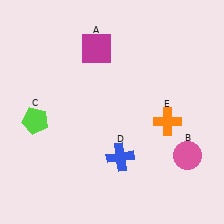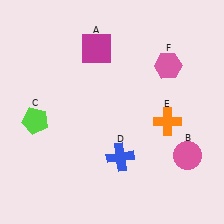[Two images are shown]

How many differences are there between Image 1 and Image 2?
There is 1 difference between the two images.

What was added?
A pink hexagon (F) was added in Image 2.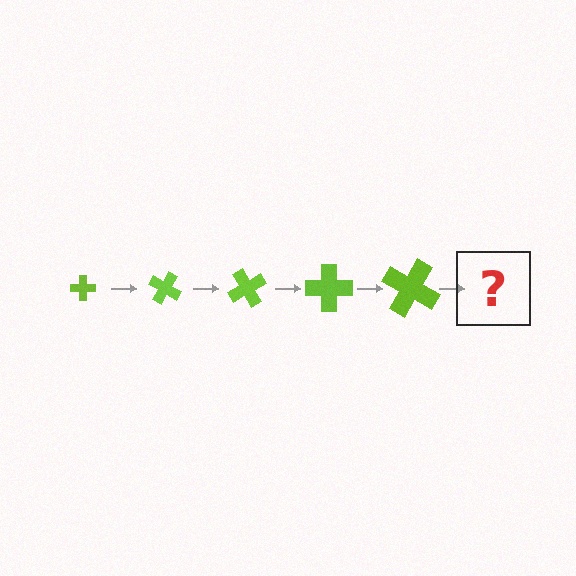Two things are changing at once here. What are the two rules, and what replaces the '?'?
The two rules are that the cross grows larger each step and it rotates 30 degrees each step. The '?' should be a cross, larger than the previous one and rotated 150 degrees from the start.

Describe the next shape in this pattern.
It should be a cross, larger than the previous one and rotated 150 degrees from the start.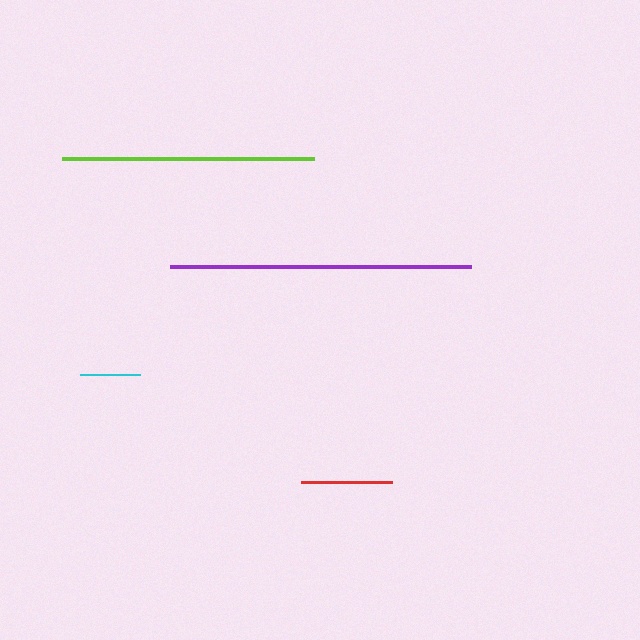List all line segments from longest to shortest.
From longest to shortest: purple, lime, red, cyan.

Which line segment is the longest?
The purple line is the longest at approximately 302 pixels.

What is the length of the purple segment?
The purple segment is approximately 302 pixels long.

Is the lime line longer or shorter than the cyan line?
The lime line is longer than the cyan line.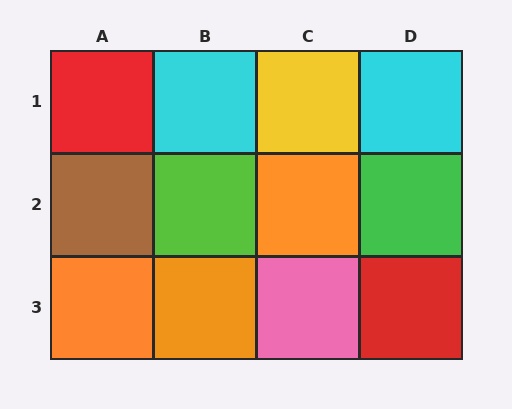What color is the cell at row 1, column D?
Cyan.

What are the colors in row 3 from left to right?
Orange, orange, pink, red.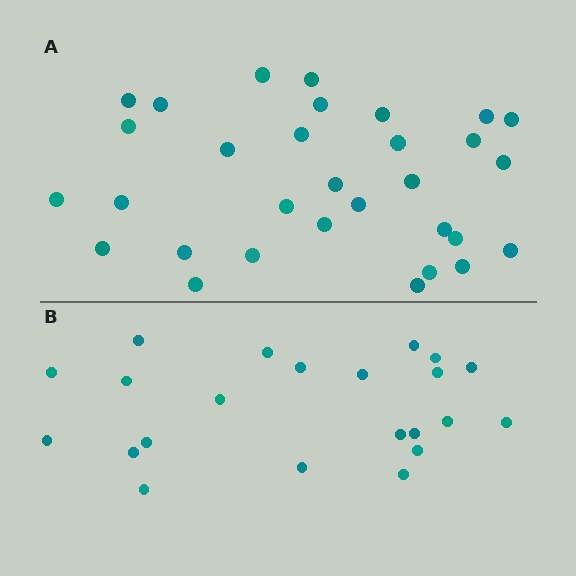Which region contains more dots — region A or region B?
Region A (the top region) has more dots.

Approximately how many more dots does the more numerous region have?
Region A has roughly 8 or so more dots than region B.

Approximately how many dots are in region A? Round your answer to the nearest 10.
About 30 dots. (The exact count is 31, which rounds to 30.)